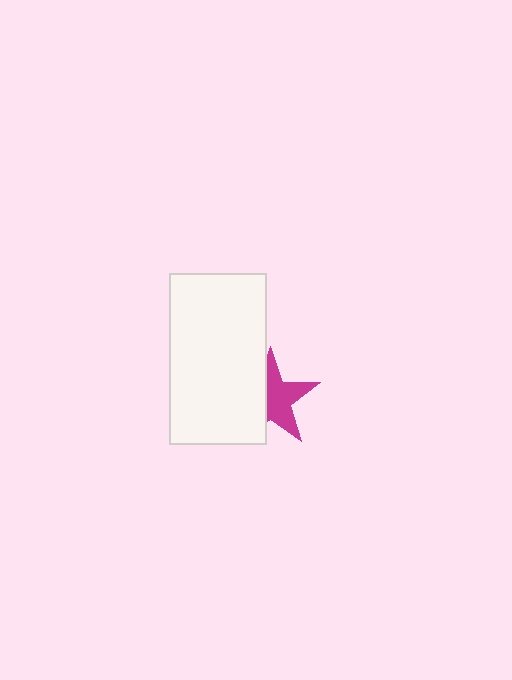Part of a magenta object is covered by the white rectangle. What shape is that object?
It is a star.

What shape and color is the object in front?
The object in front is a white rectangle.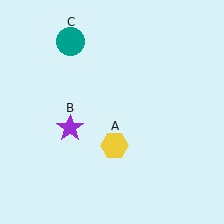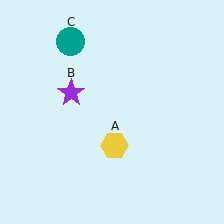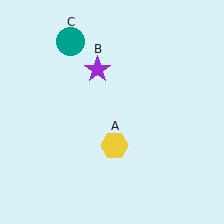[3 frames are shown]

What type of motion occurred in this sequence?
The purple star (object B) rotated clockwise around the center of the scene.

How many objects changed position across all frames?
1 object changed position: purple star (object B).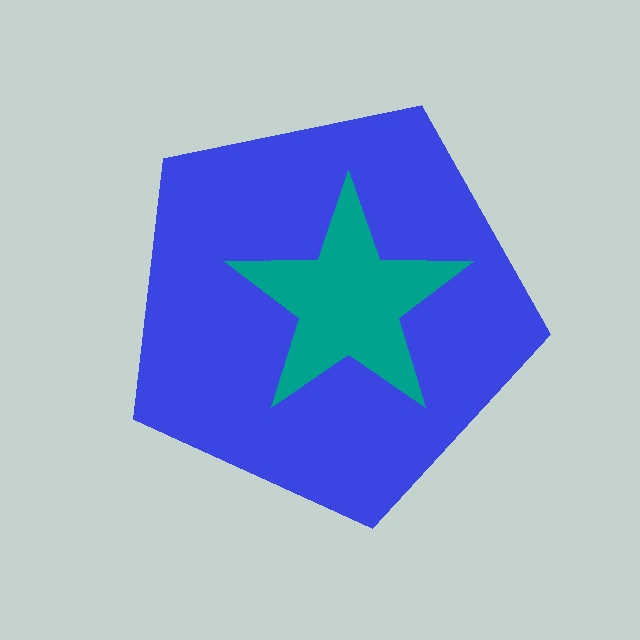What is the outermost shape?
The blue pentagon.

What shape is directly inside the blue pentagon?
The teal star.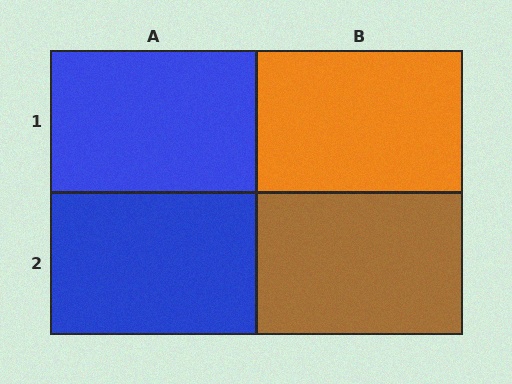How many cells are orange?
1 cell is orange.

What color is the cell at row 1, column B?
Orange.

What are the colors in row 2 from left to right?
Blue, brown.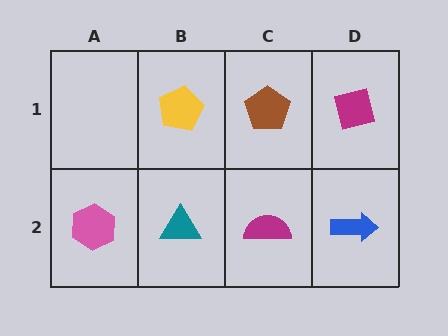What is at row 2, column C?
A magenta semicircle.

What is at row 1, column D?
A magenta square.